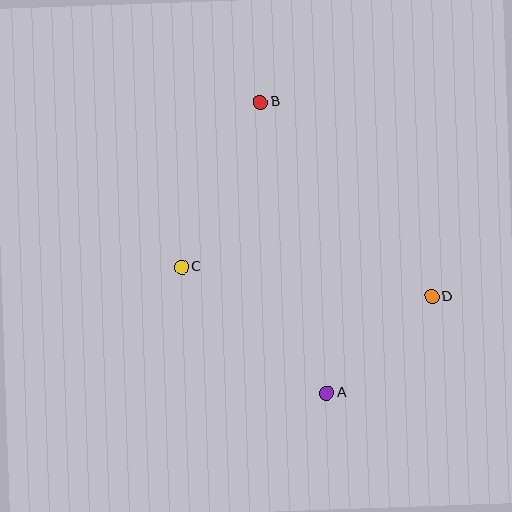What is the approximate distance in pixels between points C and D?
The distance between C and D is approximately 252 pixels.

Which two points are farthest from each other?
Points A and B are farthest from each other.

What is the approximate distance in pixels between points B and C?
The distance between B and C is approximately 183 pixels.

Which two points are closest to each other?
Points A and D are closest to each other.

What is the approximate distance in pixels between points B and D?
The distance between B and D is approximately 259 pixels.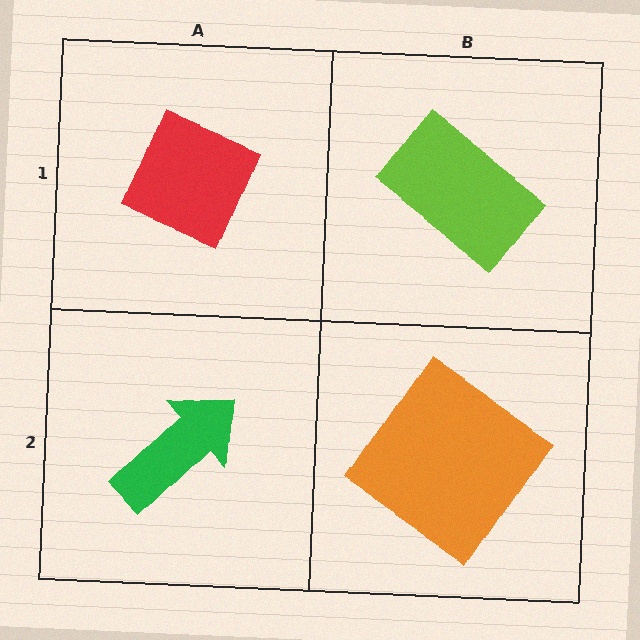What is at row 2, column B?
An orange diamond.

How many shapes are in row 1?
2 shapes.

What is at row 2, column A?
A green arrow.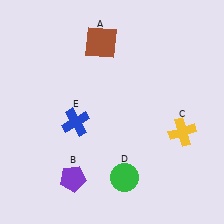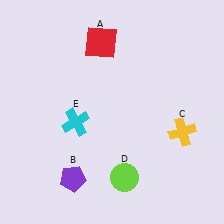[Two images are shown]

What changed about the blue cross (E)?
In Image 1, E is blue. In Image 2, it changed to cyan.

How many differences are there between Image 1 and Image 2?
There are 3 differences between the two images.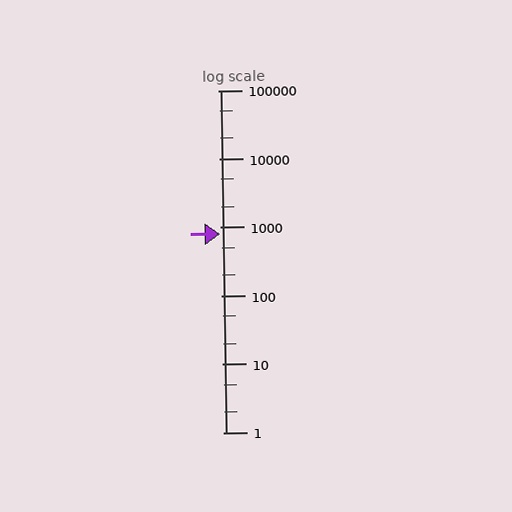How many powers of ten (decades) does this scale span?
The scale spans 5 decades, from 1 to 100000.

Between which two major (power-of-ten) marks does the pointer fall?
The pointer is between 100 and 1000.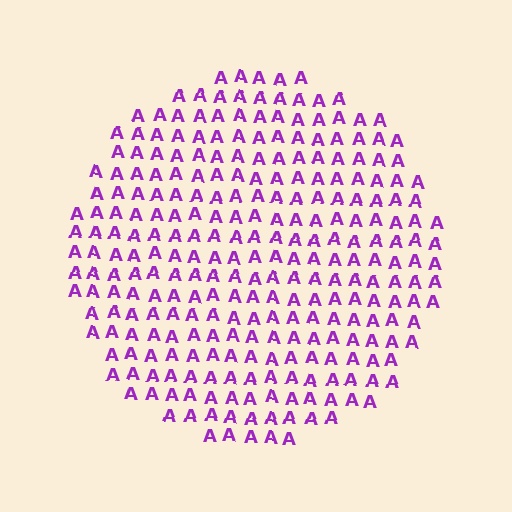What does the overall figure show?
The overall figure shows a circle.